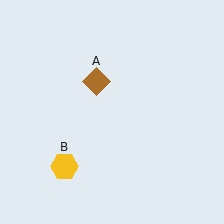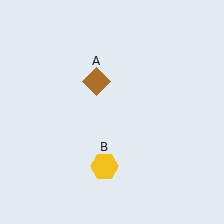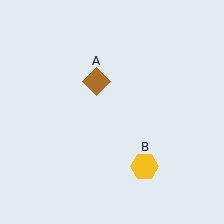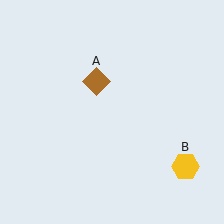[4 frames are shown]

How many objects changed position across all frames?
1 object changed position: yellow hexagon (object B).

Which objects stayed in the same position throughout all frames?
Brown diamond (object A) remained stationary.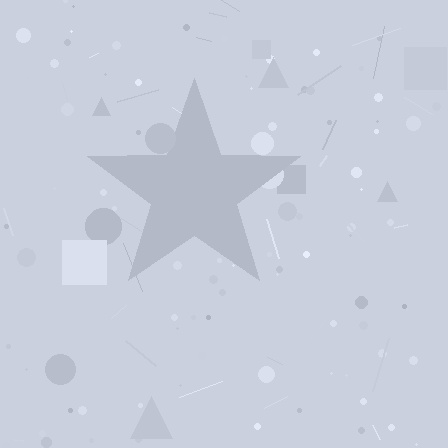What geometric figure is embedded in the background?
A star is embedded in the background.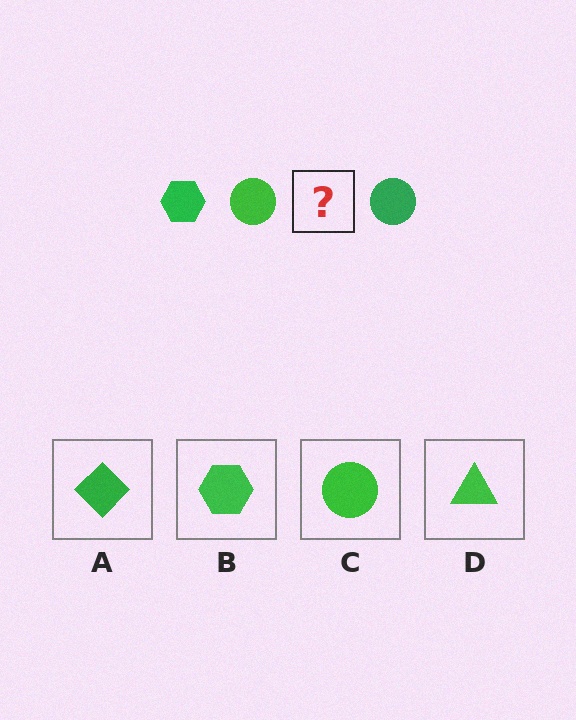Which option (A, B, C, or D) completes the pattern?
B.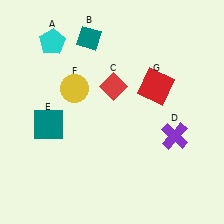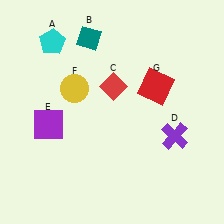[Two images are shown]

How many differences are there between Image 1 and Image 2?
There is 1 difference between the two images.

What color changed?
The square (E) changed from teal in Image 1 to purple in Image 2.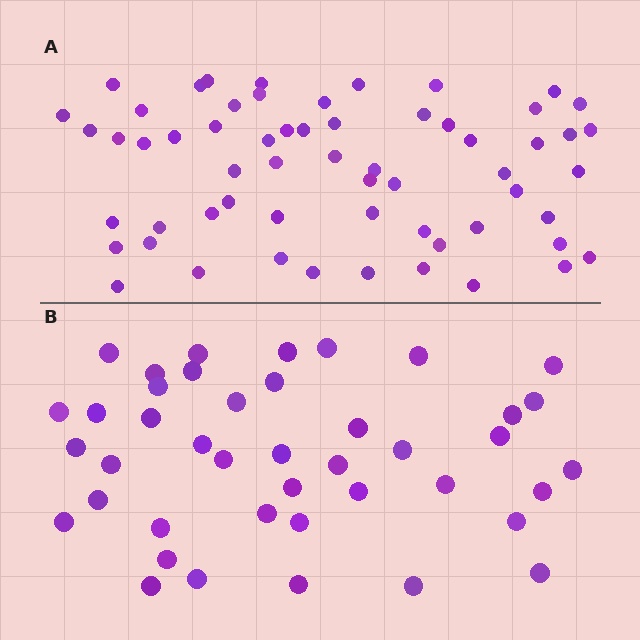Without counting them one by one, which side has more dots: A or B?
Region A (the top region) has more dots.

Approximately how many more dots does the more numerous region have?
Region A has approximately 20 more dots than region B.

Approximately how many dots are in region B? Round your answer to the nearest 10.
About 40 dots. (The exact count is 42, which rounds to 40.)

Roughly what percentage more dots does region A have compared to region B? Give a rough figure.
About 45% more.